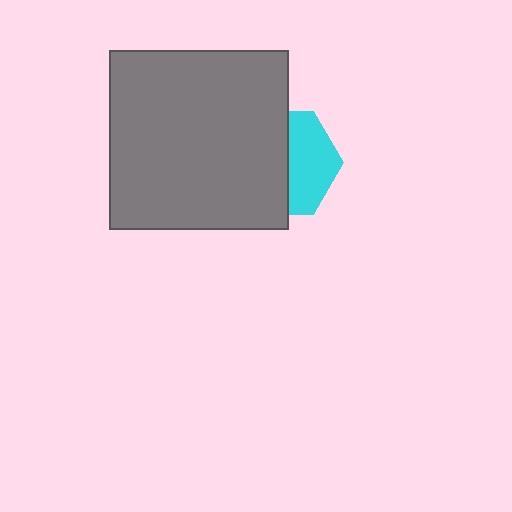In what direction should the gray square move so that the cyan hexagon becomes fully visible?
The gray square should move left. That is the shortest direction to clear the overlap and leave the cyan hexagon fully visible.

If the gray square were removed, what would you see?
You would see the complete cyan hexagon.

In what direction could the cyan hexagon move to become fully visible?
The cyan hexagon could move right. That would shift it out from behind the gray square entirely.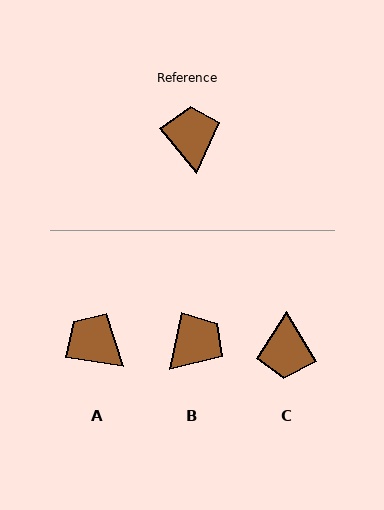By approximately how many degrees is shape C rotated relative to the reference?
Approximately 171 degrees counter-clockwise.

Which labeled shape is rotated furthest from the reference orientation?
C, about 171 degrees away.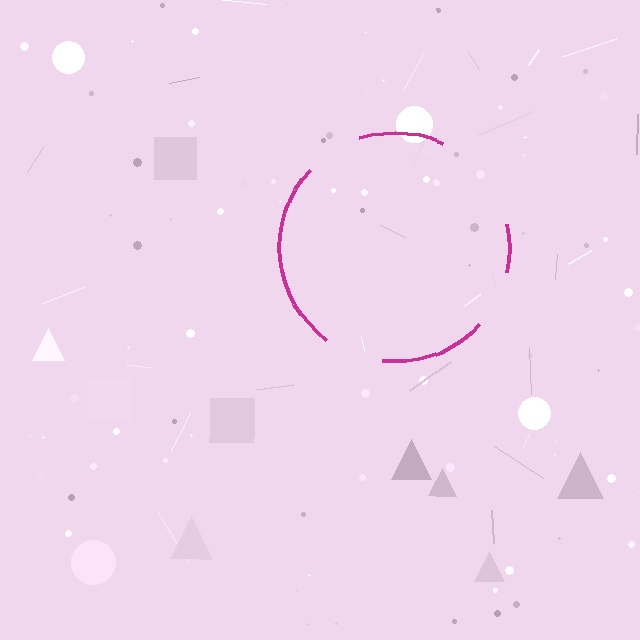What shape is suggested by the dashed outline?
The dashed outline suggests a circle.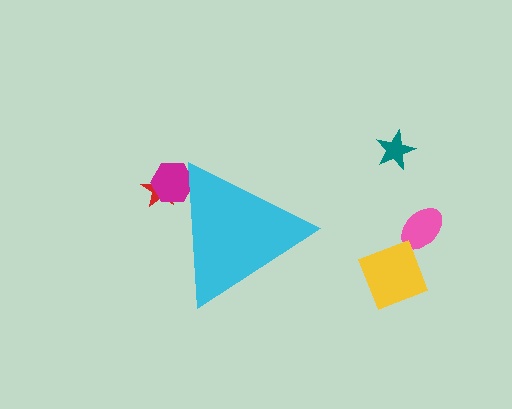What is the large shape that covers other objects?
A cyan triangle.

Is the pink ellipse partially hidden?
No, the pink ellipse is fully visible.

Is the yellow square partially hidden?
No, the yellow square is fully visible.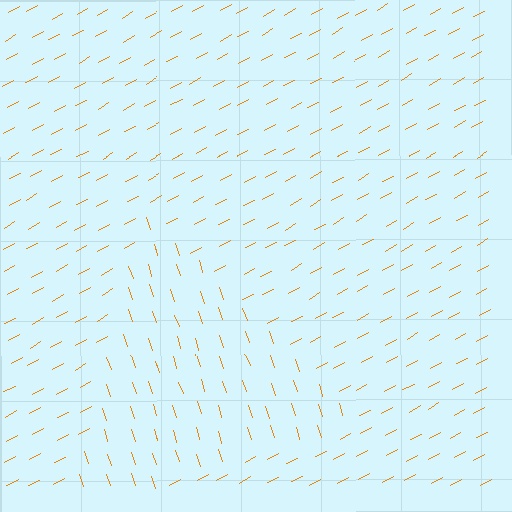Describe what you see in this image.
The image is filled with small orange line segments. A triangle region in the image has lines oriented differently from the surrounding lines, creating a visible texture boundary.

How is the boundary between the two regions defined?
The boundary is defined purely by a change in line orientation (approximately 78 degrees difference). All lines are the same color and thickness.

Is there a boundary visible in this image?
Yes, there is a texture boundary formed by a change in line orientation.